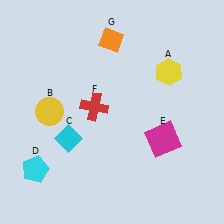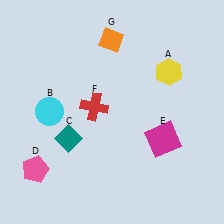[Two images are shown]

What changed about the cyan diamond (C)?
In Image 1, C is cyan. In Image 2, it changed to teal.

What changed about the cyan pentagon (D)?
In Image 1, D is cyan. In Image 2, it changed to pink.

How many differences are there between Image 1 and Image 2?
There are 3 differences between the two images.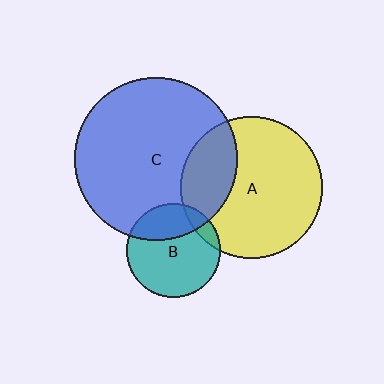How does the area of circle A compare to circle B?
Approximately 2.3 times.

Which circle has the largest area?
Circle C (blue).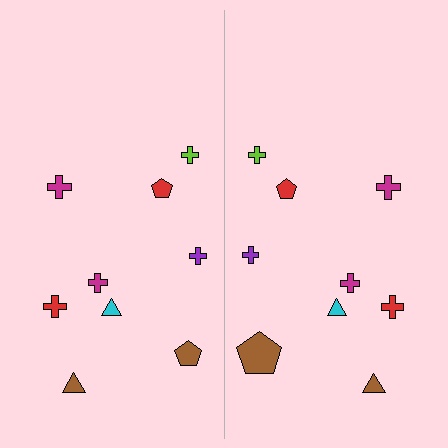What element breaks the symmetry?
The brown pentagon on the right side has a different size than its mirror counterpart.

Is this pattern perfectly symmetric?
No, the pattern is not perfectly symmetric. The brown pentagon on the right side has a different size than its mirror counterpart.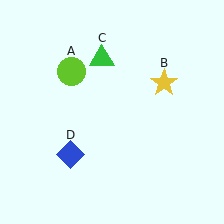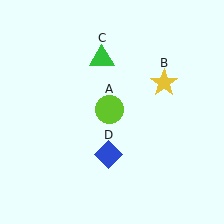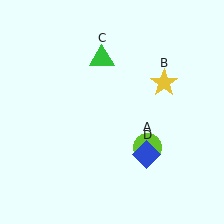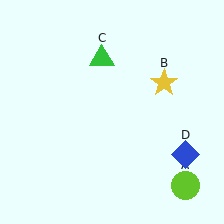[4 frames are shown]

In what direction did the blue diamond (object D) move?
The blue diamond (object D) moved right.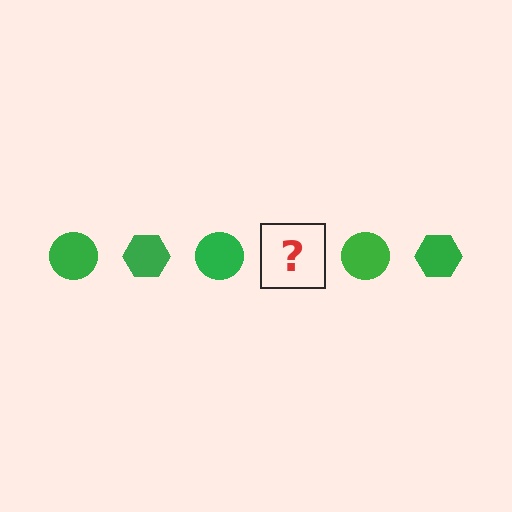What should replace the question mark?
The question mark should be replaced with a green hexagon.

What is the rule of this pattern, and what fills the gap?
The rule is that the pattern cycles through circle, hexagon shapes in green. The gap should be filled with a green hexagon.